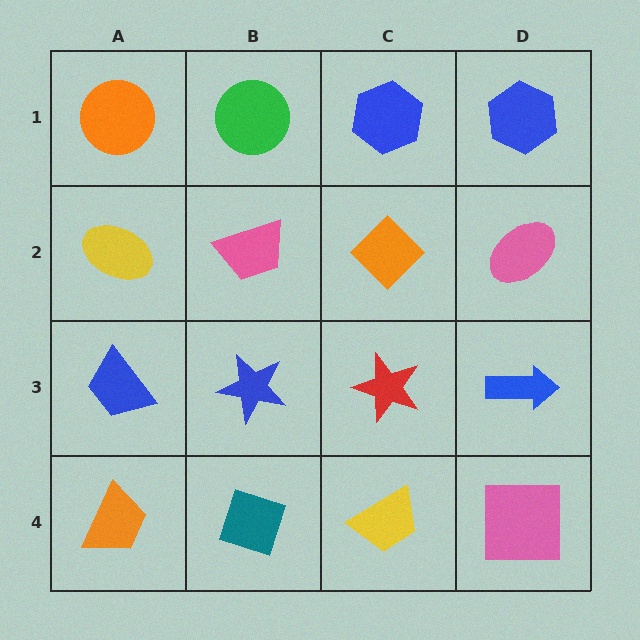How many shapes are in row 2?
4 shapes.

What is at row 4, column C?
A yellow trapezoid.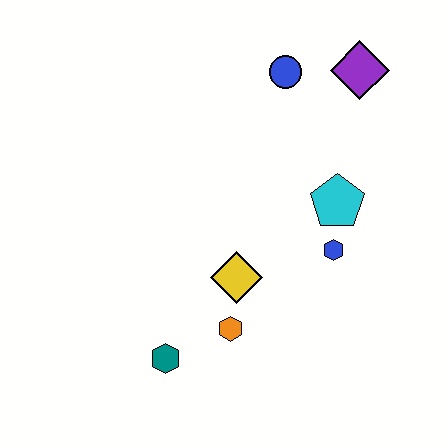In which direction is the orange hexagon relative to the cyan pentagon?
The orange hexagon is below the cyan pentagon.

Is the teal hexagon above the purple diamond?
No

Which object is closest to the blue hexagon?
The cyan pentagon is closest to the blue hexagon.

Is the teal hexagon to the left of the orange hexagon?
Yes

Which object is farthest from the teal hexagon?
The purple diamond is farthest from the teal hexagon.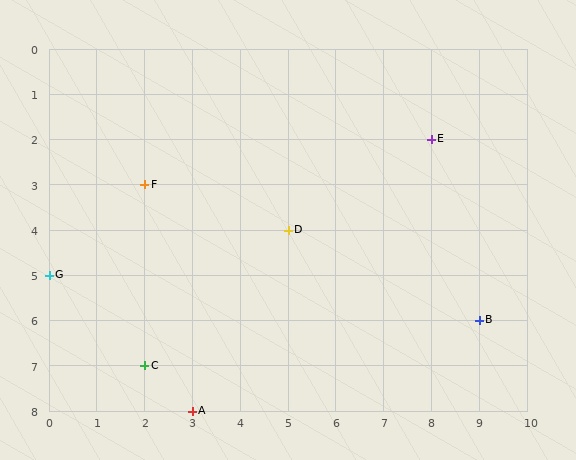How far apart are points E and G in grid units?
Points E and G are 8 columns and 3 rows apart (about 8.5 grid units diagonally).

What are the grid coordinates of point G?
Point G is at grid coordinates (0, 5).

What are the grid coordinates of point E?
Point E is at grid coordinates (8, 2).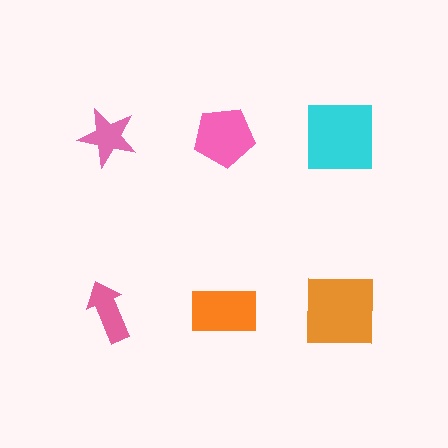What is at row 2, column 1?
A pink arrow.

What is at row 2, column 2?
An orange rectangle.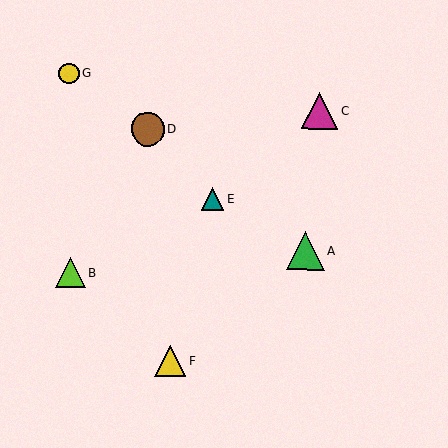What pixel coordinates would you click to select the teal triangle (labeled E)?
Click at (213, 199) to select the teal triangle E.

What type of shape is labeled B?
Shape B is a lime triangle.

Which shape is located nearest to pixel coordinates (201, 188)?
The teal triangle (labeled E) at (213, 199) is nearest to that location.